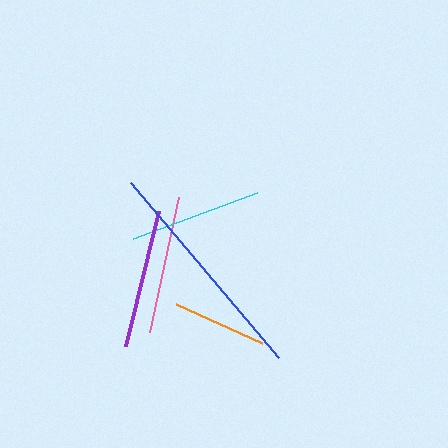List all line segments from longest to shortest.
From longest to shortest: blue, purple, pink, cyan, orange.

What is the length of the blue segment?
The blue segment is approximately 229 pixels long.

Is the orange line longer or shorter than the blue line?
The blue line is longer than the orange line.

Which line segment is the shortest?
The orange line is the shortest at approximately 95 pixels.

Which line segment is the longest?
The blue line is the longest at approximately 229 pixels.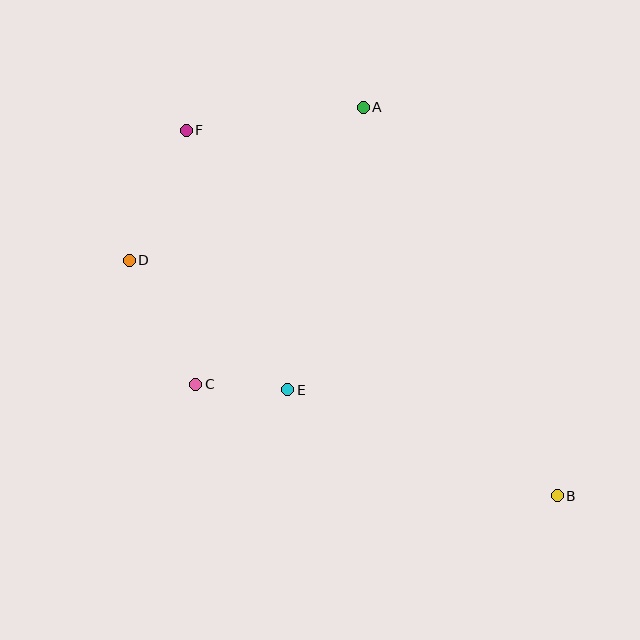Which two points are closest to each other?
Points C and E are closest to each other.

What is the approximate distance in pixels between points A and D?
The distance between A and D is approximately 280 pixels.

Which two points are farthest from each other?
Points B and F are farthest from each other.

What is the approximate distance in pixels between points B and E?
The distance between B and E is approximately 290 pixels.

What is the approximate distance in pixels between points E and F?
The distance between E and F is approximately 279 pixels.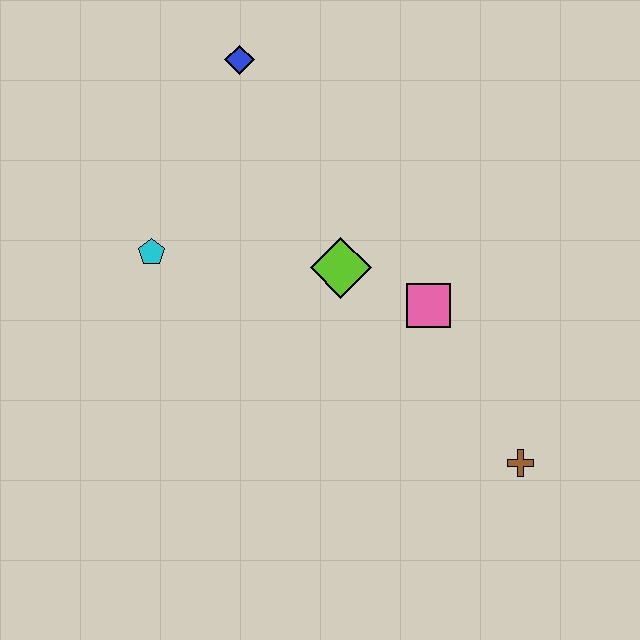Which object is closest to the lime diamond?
The pink square is closest to the lime diamond.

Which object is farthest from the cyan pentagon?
The brown cross is farthest from the cyan pentagon.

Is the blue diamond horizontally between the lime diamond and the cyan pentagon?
Yes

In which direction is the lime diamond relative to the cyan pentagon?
The lime diamond is to the right of the cyan pentagon.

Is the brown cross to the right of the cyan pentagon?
Yes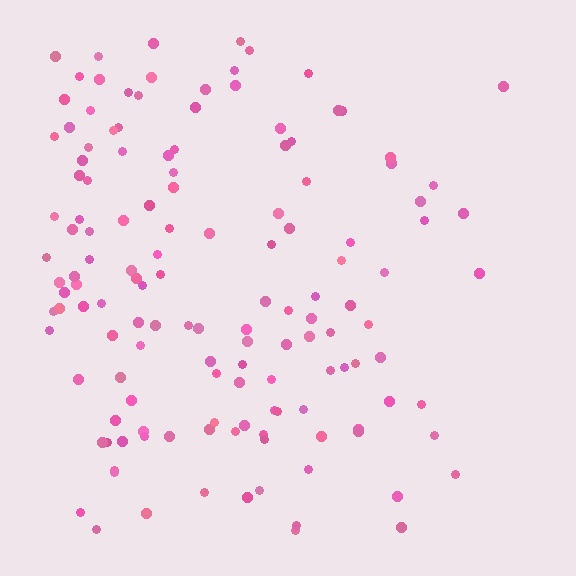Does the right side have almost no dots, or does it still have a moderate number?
Still a moderate number, just noticeably fewer than the left.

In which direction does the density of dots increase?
From right to left, with the left side densest.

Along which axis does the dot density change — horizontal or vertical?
Horizontal.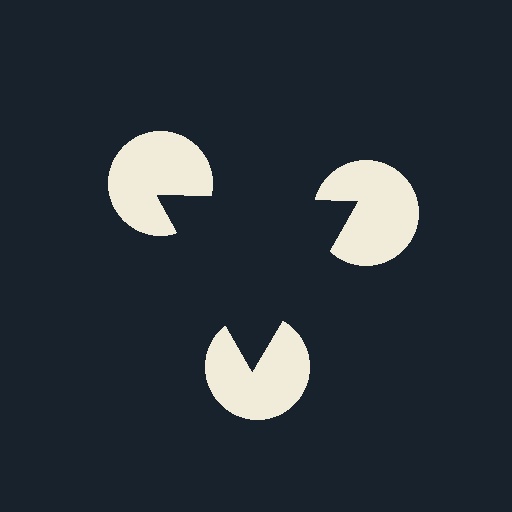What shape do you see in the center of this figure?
An illusory triangle — its edges are inferred from the aligned wedge cuts in the pac-man discs, not physically drawn.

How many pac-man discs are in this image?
There are 3 — one at each vertex of the illusory triangle.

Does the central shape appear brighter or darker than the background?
It typically appears slightly darker than the background, even though no actual brightness change is drawn.